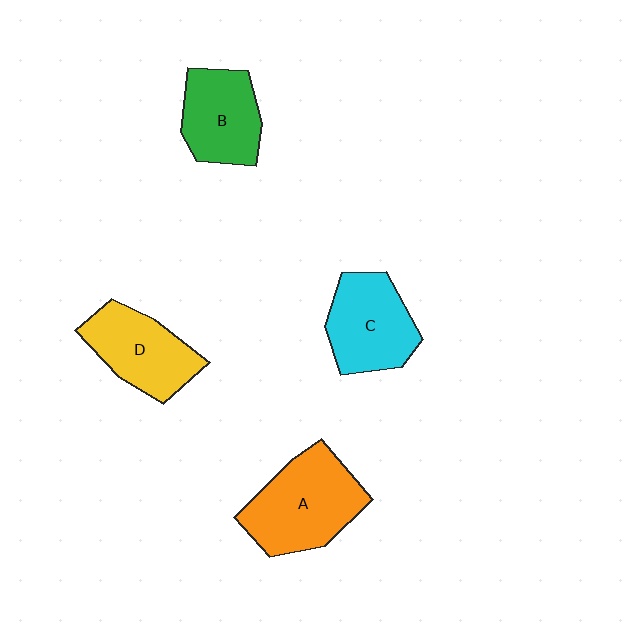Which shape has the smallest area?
Shape B (green).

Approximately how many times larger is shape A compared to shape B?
Approximately 1.3 times.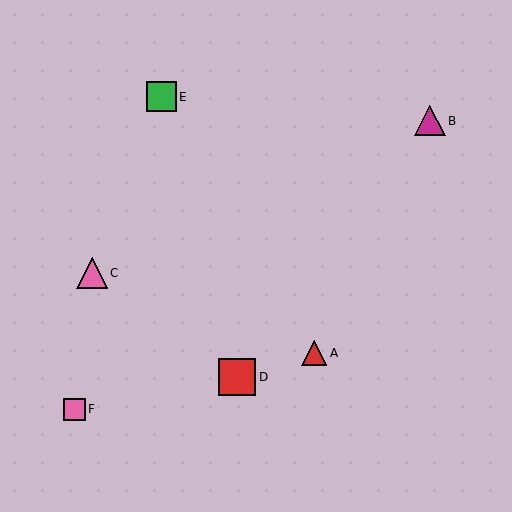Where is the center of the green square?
The center of the green square is at (162, 97).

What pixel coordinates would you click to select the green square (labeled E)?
Click at (162, 97) to select the green square E.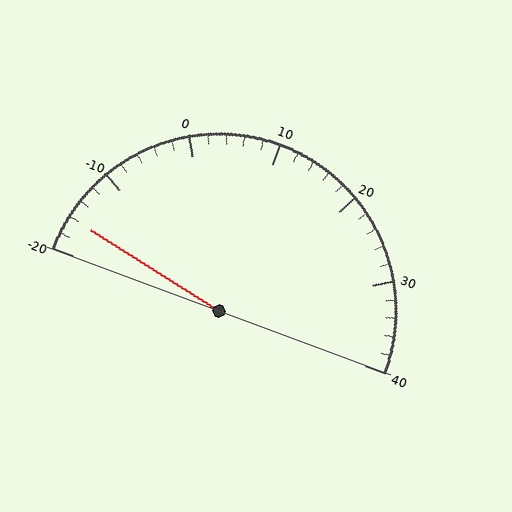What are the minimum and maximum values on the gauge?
The gauge ranges from -20 to 40.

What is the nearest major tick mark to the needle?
The nearest major tick mark is -20.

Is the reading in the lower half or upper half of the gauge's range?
The reading is in the lower half of the range (-20 to 40).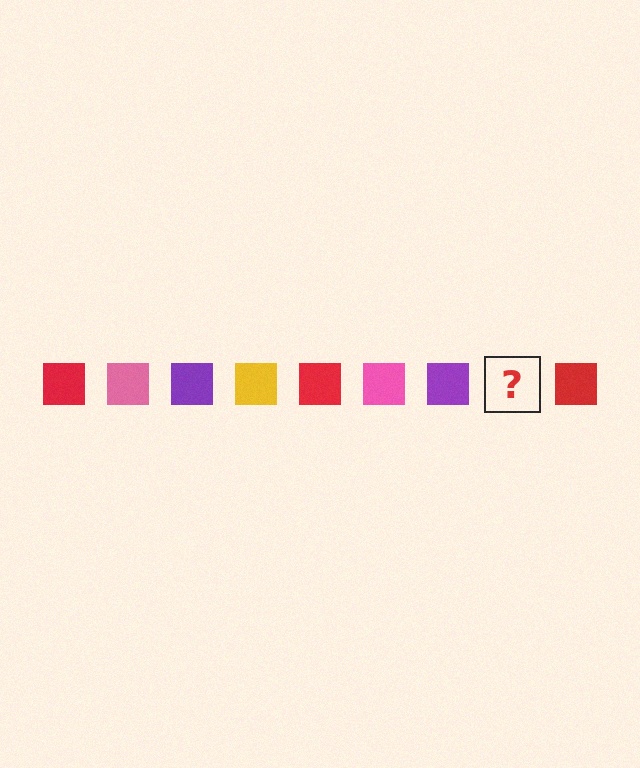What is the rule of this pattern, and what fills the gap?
The rule is that the pattern cycles through red, pink, purple, yellow squares. The gap should be filled with a yellow square.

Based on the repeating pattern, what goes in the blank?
The blank should be a yellow square.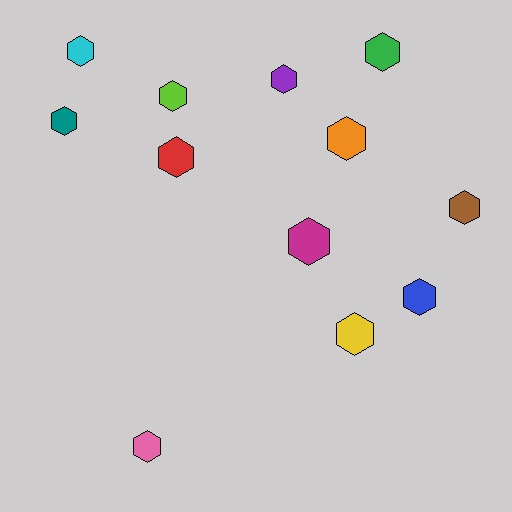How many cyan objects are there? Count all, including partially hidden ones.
There is 1 cyan object.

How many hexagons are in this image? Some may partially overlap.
There are 12 hexagons.